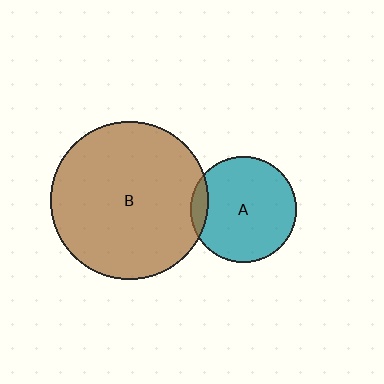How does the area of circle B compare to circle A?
Approximately 2.2 times.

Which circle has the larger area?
Circle B (brown).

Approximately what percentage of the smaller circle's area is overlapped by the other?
Approximately 10%.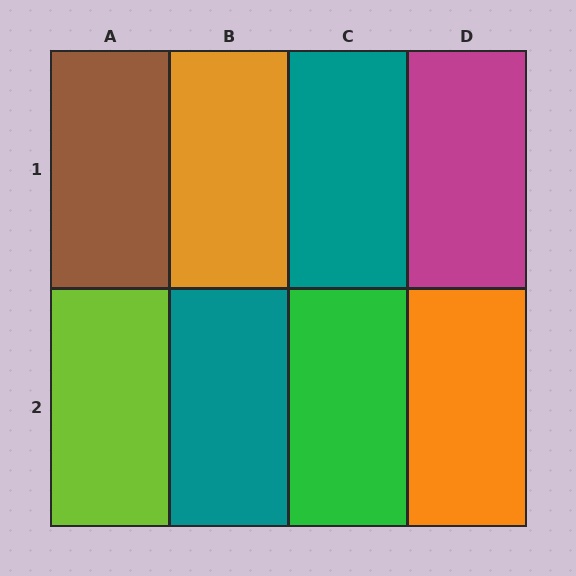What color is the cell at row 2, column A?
Lime.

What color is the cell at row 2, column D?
Orange.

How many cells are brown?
1 cell is brown.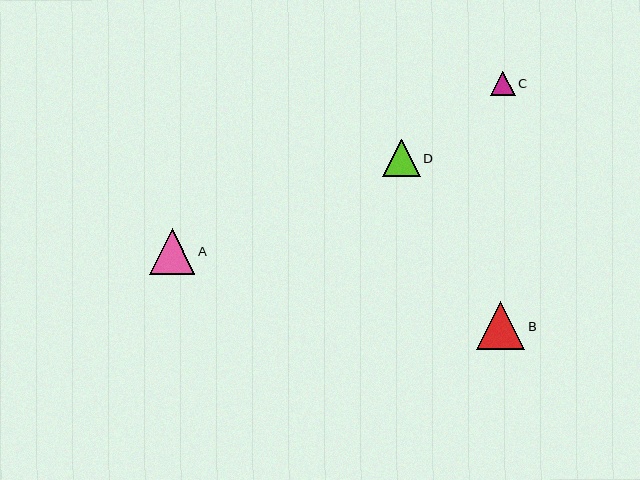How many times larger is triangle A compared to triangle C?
Triangle A is approximately 1.9 times the size of triangle C.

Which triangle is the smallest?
Triangle C is the smallest with a size of approximately 24 pixels.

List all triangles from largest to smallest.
From largest to smallest: B, A, D, C.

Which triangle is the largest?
Triangle B is the largest with a size of approximately 49 pixels.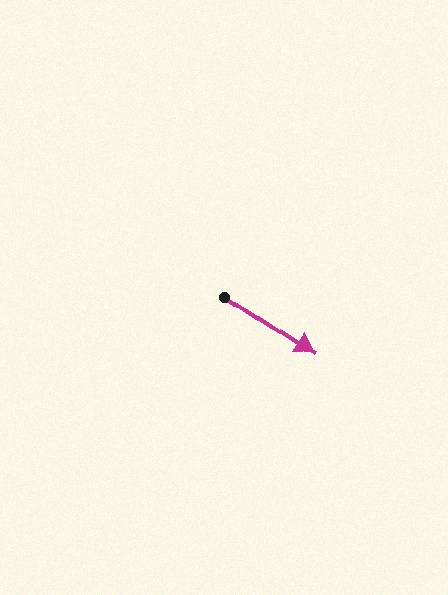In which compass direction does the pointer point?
Southeast.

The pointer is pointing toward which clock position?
Roughly 4 o'clock.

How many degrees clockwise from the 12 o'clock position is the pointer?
Approximately 123 degrees.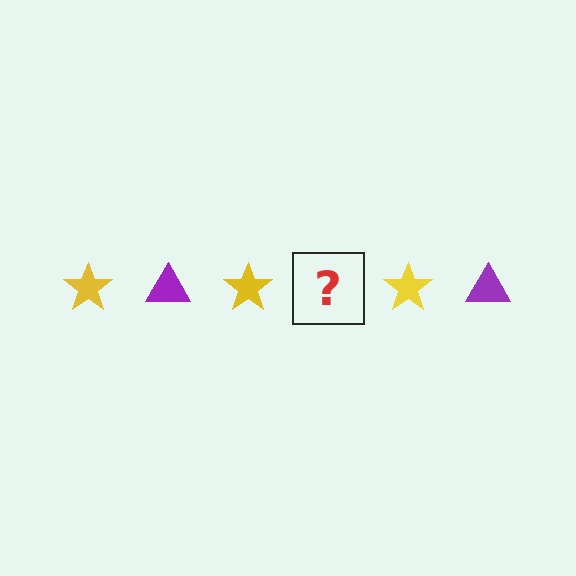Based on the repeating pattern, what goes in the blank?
The blank should be a purple triangle.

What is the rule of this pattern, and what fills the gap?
The rule is that the pattern alternates between yellow star and purple triangle. The gap should be filled with a purple triangle.